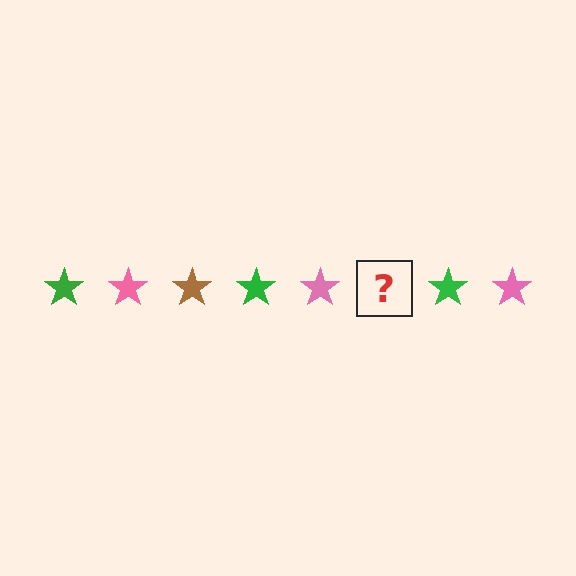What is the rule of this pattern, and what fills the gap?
The rule is that the pattern cycles through green, pink, brown stars. The gap should be filled with a brown star.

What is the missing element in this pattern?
The missing element is a brown star.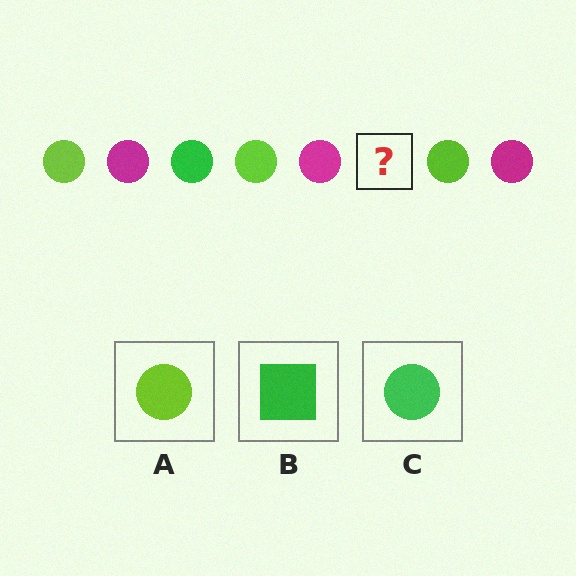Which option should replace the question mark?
Option C.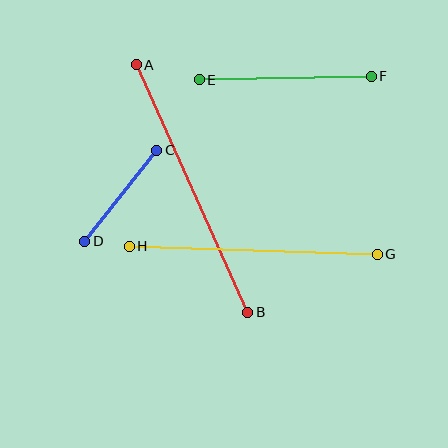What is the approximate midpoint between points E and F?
The midpoint is at approximately (285, 78) pixels.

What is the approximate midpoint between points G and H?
The midpoint is at approximately (253, 250) pixels.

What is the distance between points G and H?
The distance is approximately 248 pixels.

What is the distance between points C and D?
The distance is approximately 116 pixels.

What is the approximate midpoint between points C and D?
The midpoint is at approximately (121, 196) pixels.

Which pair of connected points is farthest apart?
Points A and B are farthest apart.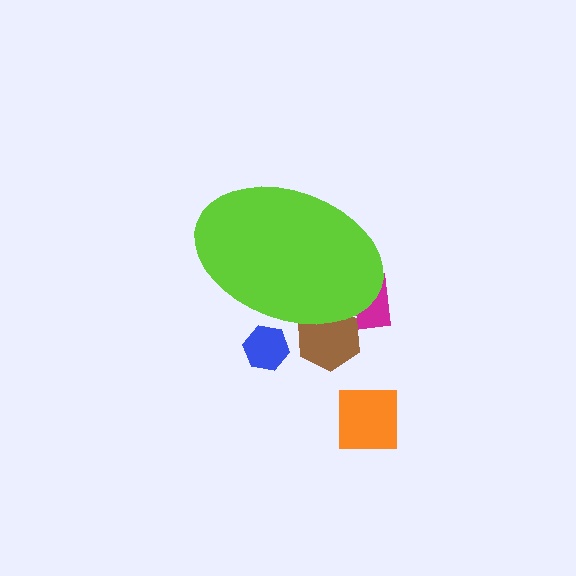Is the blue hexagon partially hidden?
Yes, the blue hexagon is partially hidden behind the lime ellipse.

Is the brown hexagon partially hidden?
Yes, the brown hexagon is partially hidden behind the lime ellipse.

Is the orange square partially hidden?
No, the orange square is fully visible.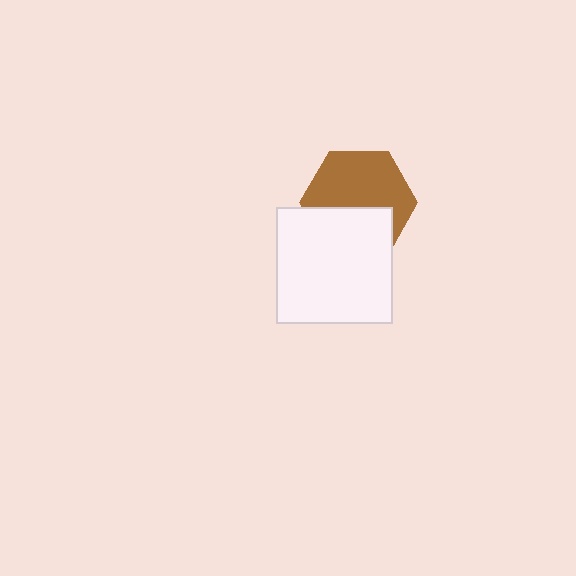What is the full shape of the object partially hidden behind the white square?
The partially hidden object is a brown hexagon.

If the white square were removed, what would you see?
You would see the complete brown hexagon.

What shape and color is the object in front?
The object in front is a white square.